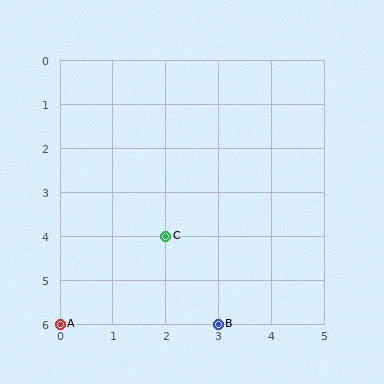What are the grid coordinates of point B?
Point B is at grid coordinates (3, 6).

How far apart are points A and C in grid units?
Points A and C are 2 columns and 2 rows apart (about 2.8 grid units diagonally).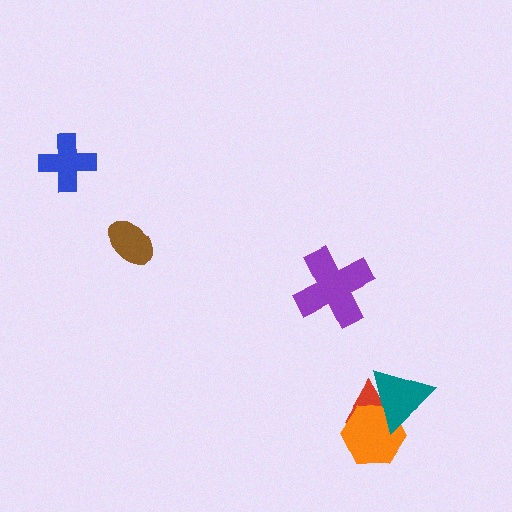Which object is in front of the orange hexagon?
The teal triangle is in front of the orange hexagon.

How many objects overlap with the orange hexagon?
2 objects overlap with the orange hexagon.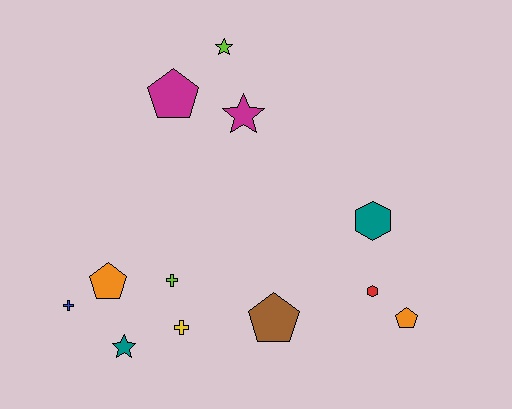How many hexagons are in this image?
There are 2 hexagons.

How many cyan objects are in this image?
There are no cyan objects.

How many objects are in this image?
There are 12 objects.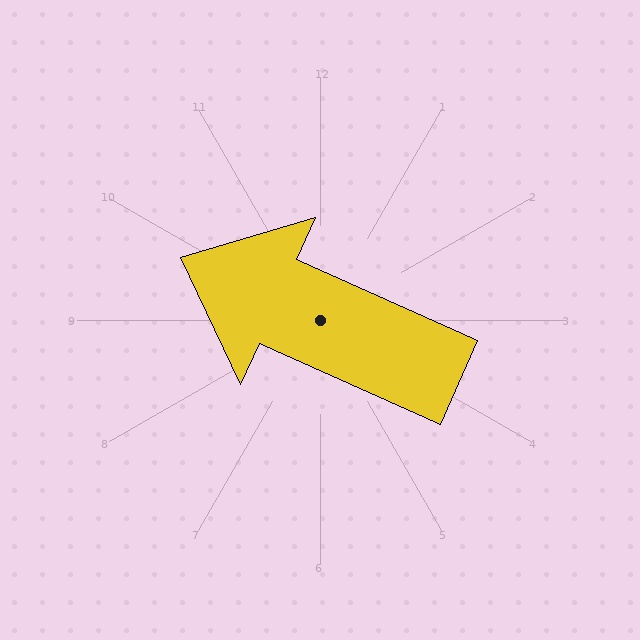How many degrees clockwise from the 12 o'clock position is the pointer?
Approximately 294 degrees.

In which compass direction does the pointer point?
Northwest.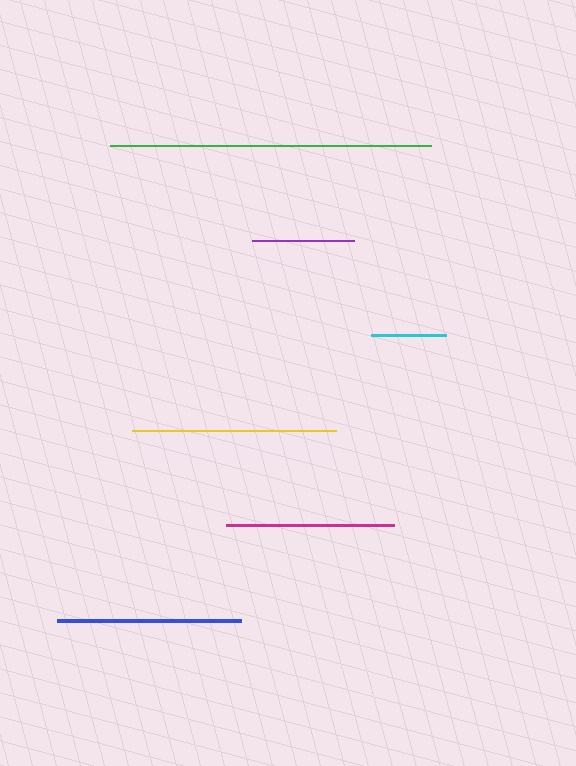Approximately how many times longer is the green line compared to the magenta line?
The green line is approximately 1.9 times the length of the magenta line.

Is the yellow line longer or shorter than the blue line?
The yellow line is longer than the blue line.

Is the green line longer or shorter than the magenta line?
The green line is longer than the magenta line.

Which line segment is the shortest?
The cyan line is the shortest at approximately 74 pixels.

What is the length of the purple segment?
The purple segment is approximately 102 pixels long.